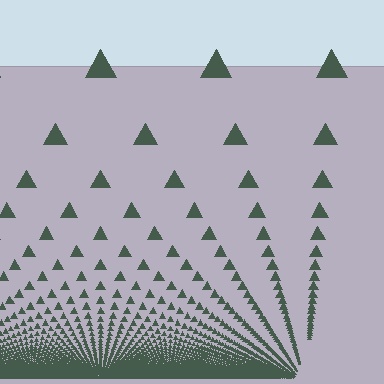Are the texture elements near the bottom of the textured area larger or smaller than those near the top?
Smaller. The gradient is inverted — elements near the bottom are smaller and denser.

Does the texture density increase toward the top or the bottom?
Density increases toward the bottom.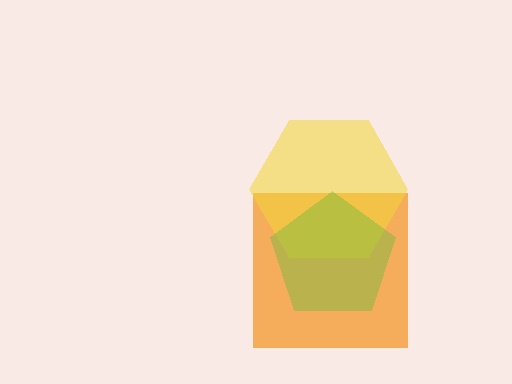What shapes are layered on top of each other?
The layered shapes are: an orange square, a yellow hexagon, a lime pentagon.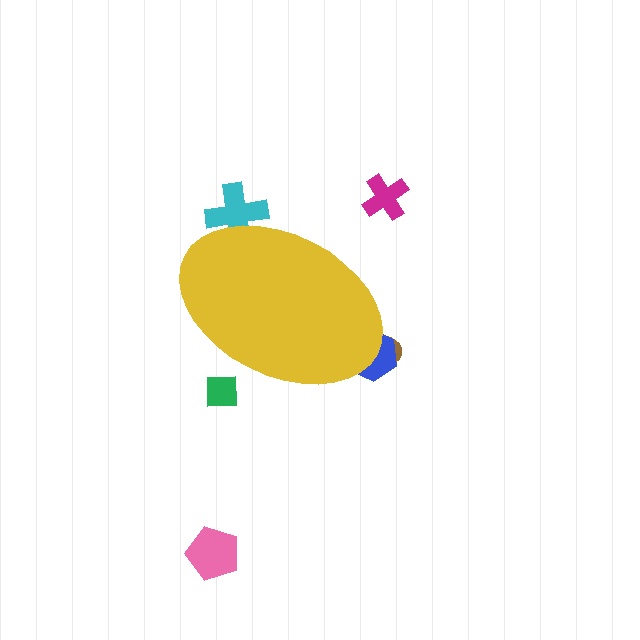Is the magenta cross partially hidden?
No, the magenta cross is fully visible.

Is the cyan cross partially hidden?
Yes, the cyan cross is partially hidden behind the yellow ellipse.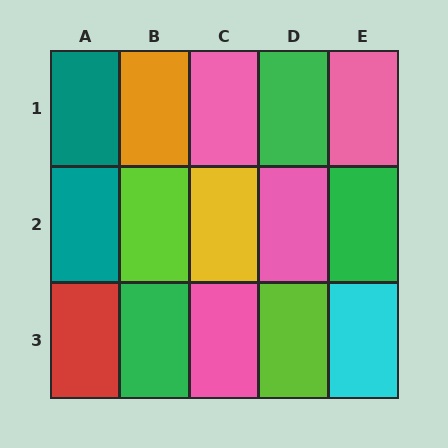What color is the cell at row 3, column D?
Lime.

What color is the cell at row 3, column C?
Pink.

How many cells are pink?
4 cells are pink.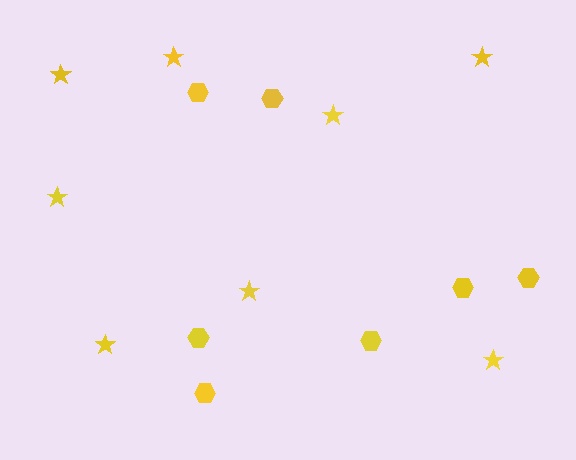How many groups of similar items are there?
There are 2 groups: one group of hexagons (7) and one group of stars (8).